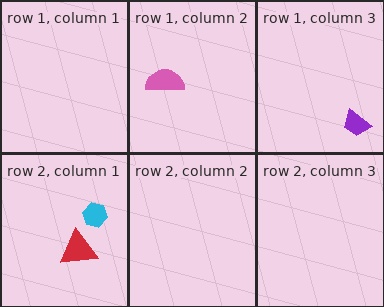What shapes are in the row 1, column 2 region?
The pink semicircle.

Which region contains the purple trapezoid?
The row 1, column 3 region.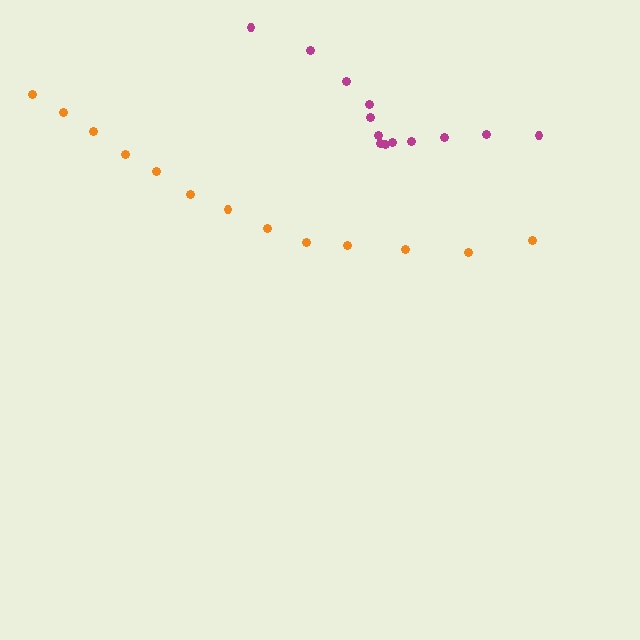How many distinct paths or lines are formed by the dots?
There are 2 distinct paths.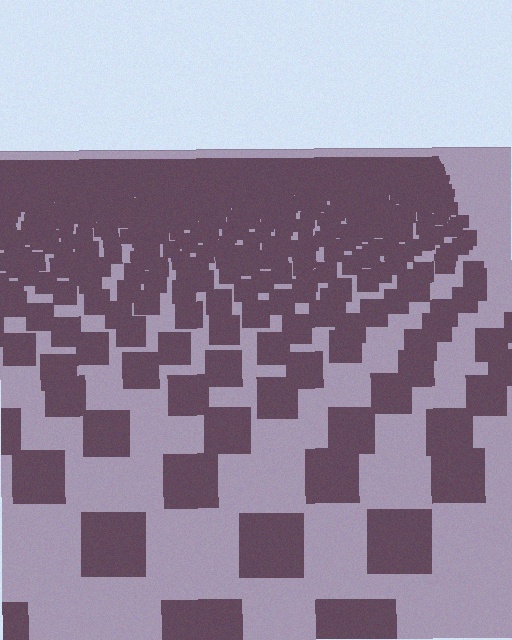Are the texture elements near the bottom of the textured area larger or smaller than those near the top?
Larger. Near the bottom, elements are closer to the viewer and appear at a bigger on-screen size.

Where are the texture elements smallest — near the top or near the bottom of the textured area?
Near the top.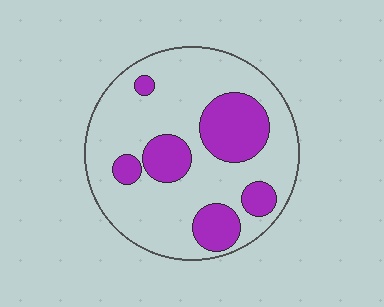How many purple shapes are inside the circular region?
6.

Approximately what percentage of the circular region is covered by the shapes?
Approximately 25%.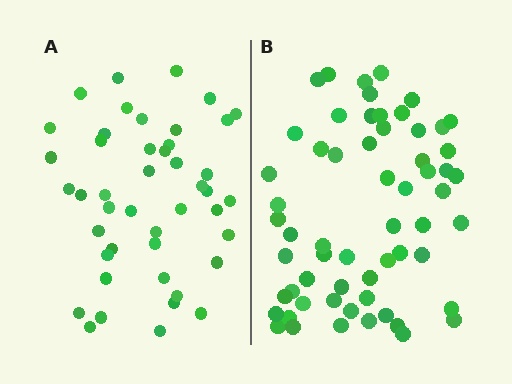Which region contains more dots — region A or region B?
Region B (the right region) has more dots.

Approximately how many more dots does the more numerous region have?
Region B has approximately 15 more dots than region A.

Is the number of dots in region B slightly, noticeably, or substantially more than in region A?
Region B has noticeably more, but not dramatically so. The ratio is roughly 1.3 to 1.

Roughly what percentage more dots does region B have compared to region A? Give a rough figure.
About 35% more.